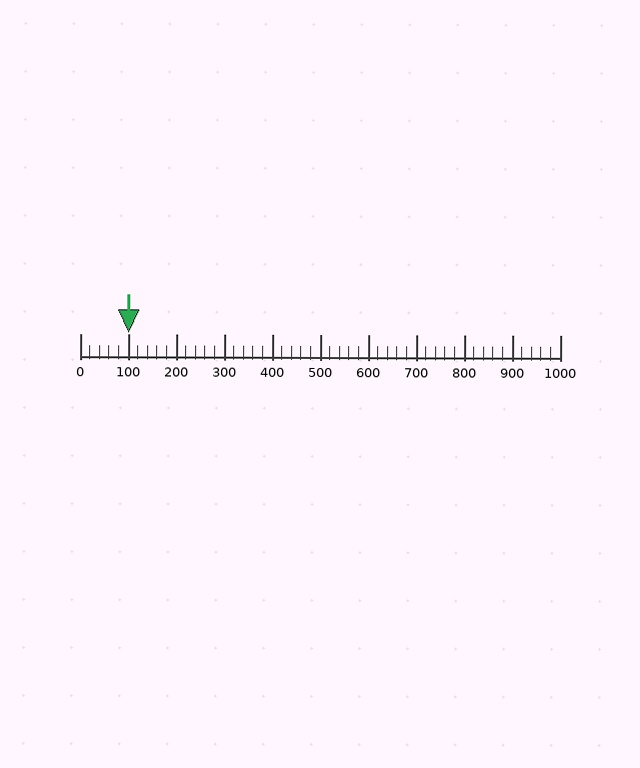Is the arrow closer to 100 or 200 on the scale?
The arrow is closer to 100.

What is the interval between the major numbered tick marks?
The major tick marks are spaced 100 units apart.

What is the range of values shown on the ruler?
The ruler shows values from 0 to 1000.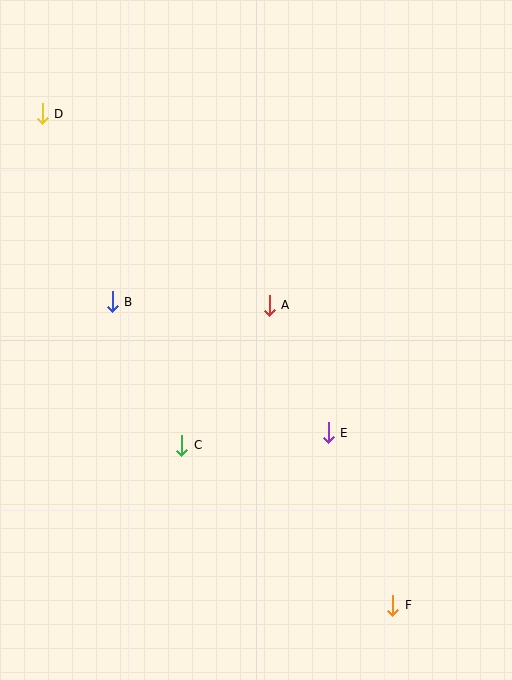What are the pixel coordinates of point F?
Point F is at (393, 605).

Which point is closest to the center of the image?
Point A at (269, 305) is closest to the center.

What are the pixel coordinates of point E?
Point E is at (328, 433).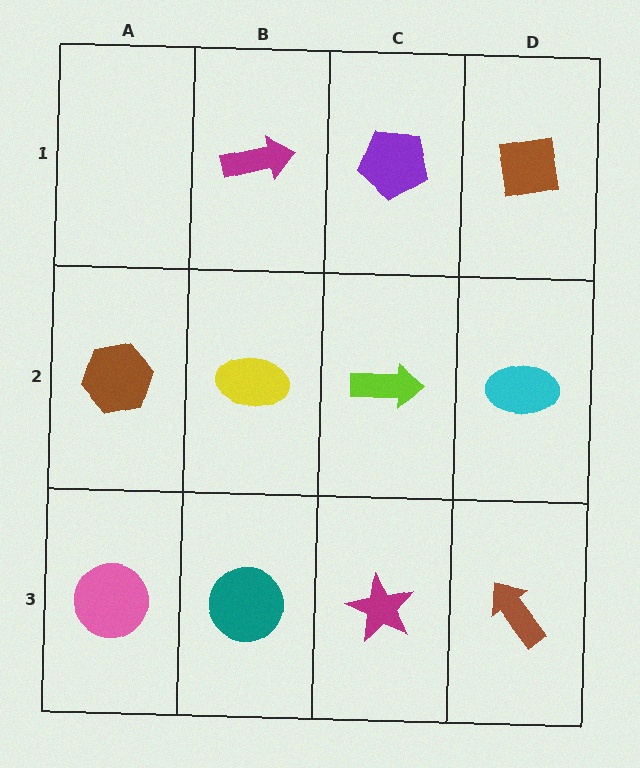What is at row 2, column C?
A lime arrow.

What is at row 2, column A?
A brown hexagon.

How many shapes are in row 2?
4 shapes.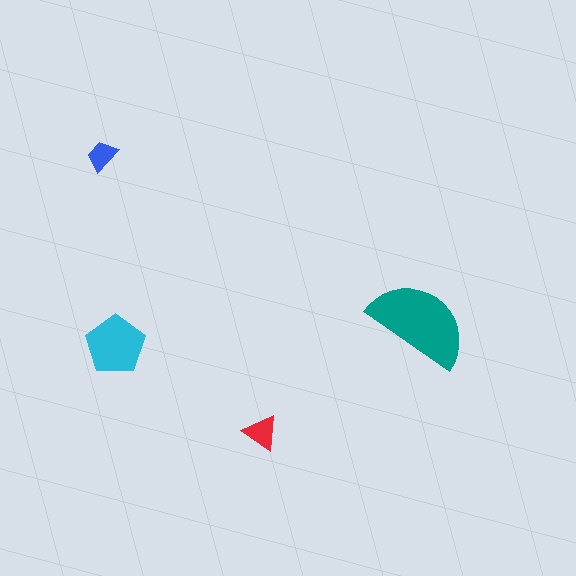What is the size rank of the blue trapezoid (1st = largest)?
4th.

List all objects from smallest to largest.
The blue trapezoid, the red triangle, the cyan pentagon, the teal semicircle.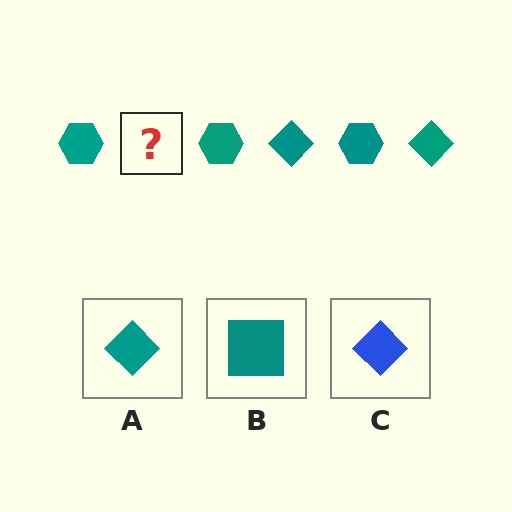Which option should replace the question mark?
Option A.